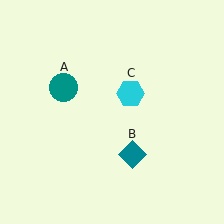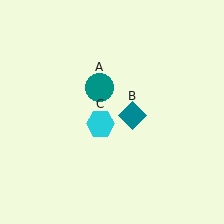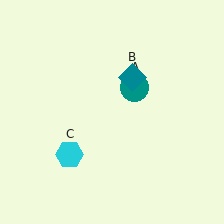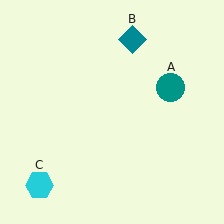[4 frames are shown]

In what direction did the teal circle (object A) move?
The teal circle (object A) moved right.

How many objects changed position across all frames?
3 objects changed position: teal circle (object A), teal diamond (object B), cyan hexagon (object C).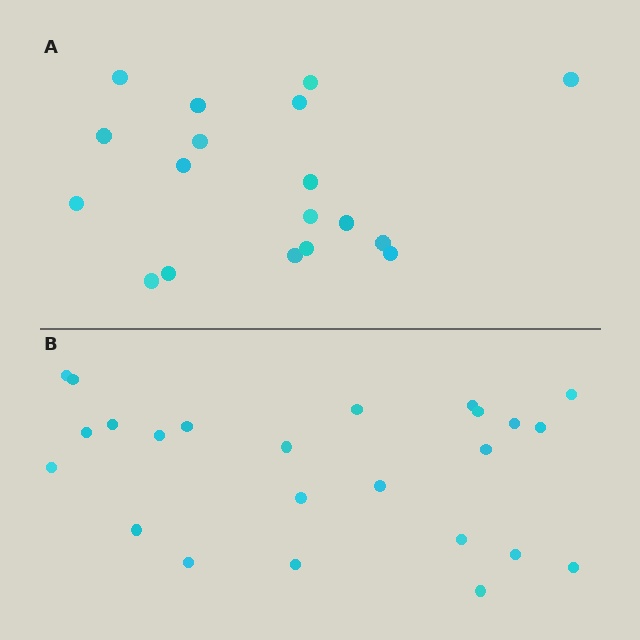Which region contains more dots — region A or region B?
Region B (the bottom region) has more dots.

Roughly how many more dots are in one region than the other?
Region B has about 6 more dots than region A.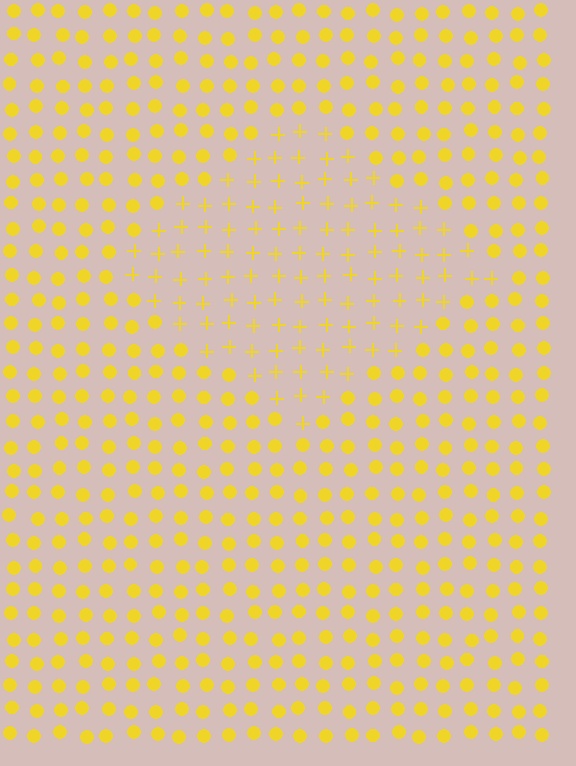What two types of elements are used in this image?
The image uses plus signs inside the diamond region and circles outside it.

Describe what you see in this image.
The image is filled with small yellow elements arranged in a uniform grid. A diamond-shaped region contains plus signs, while the surrounding area contains circles. The boundary is defined purely by the change in element shape.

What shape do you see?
I see a diamond.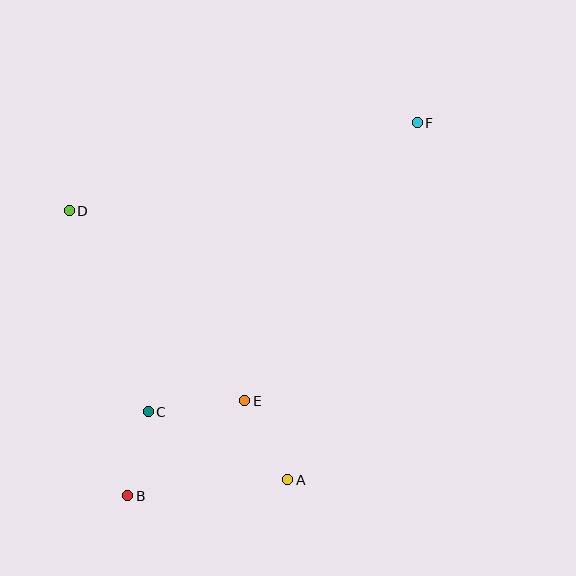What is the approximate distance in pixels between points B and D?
The distance between B and D is approximately 291 pixels.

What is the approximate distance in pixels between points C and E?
The distance between C and E is approximately 97 pixels.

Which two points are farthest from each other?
Points B and F are farthest from each other.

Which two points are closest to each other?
Points B and C are closest to each other.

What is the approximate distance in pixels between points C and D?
The distance between C and D is approximately 216 pixels.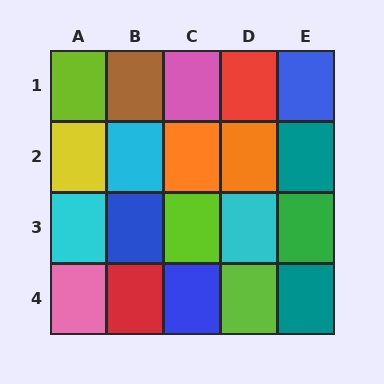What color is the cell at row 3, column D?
Cyan.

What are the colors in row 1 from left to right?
Lime, brown, pink, red, blue.